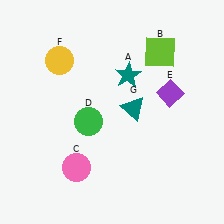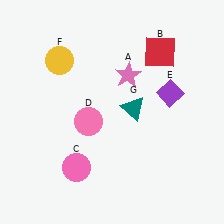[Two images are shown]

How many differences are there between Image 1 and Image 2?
There are 3 differences between the two images.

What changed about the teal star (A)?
In Image 1, A is teal. In Image 2, it changed to pink.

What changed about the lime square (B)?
In Image 1, B is lime. In Image 2, it changed to red.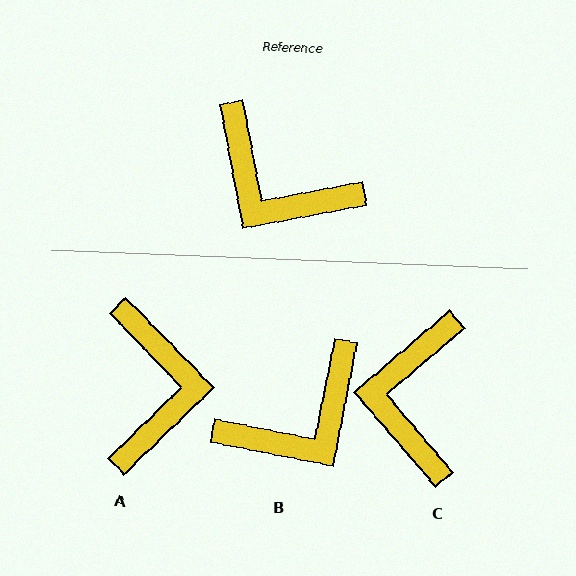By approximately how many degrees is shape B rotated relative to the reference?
Approximately 69 degrees counter-clockwise.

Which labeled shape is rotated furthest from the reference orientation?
A, about 124 degrees away.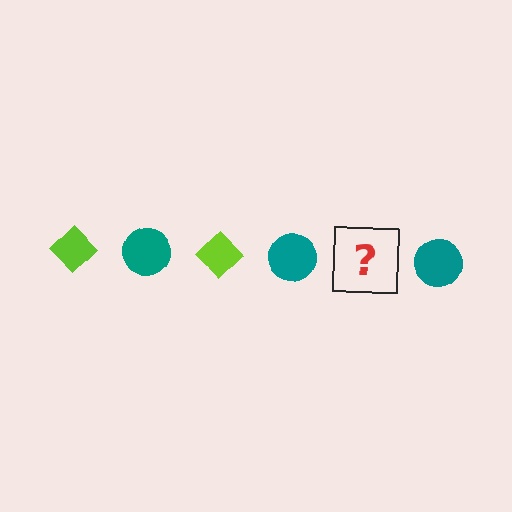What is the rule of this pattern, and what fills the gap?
The rule is that the pattern alternates between lime diamond and teal circle. The gap should be filled with a lime diamond.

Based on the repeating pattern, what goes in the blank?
The blank should be a lime diamond.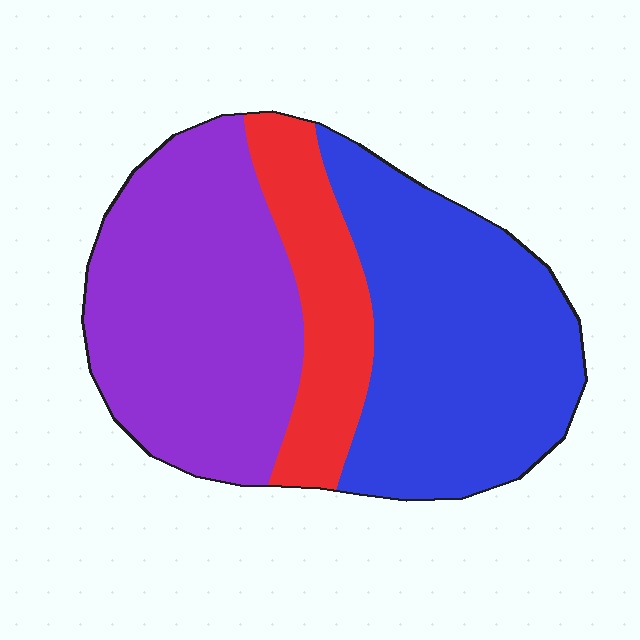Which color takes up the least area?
Red, at roughly 20%.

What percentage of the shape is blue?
Blue covers 41% of the shape.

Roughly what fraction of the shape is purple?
Purple covers 41% of the shape.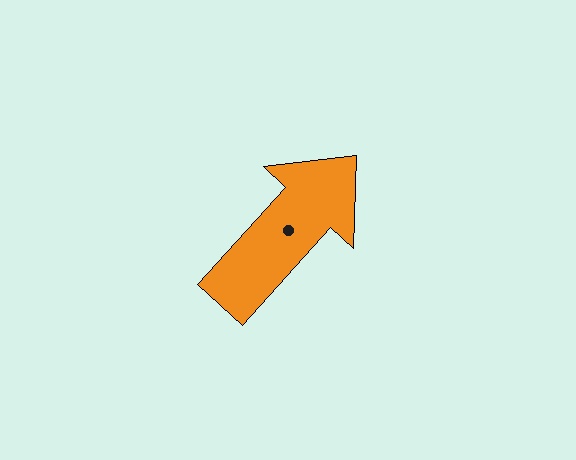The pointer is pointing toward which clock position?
Roughly 1 o'clock.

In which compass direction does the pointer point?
Northeast.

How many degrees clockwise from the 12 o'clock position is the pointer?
Approximately 42 degrees.